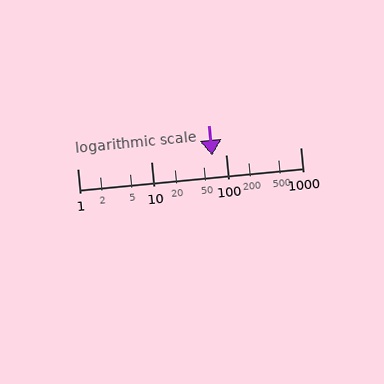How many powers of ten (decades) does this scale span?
The scale spans 3 decades, from 1 to 1000.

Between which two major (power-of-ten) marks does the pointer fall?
The pointer is between 10 and 100.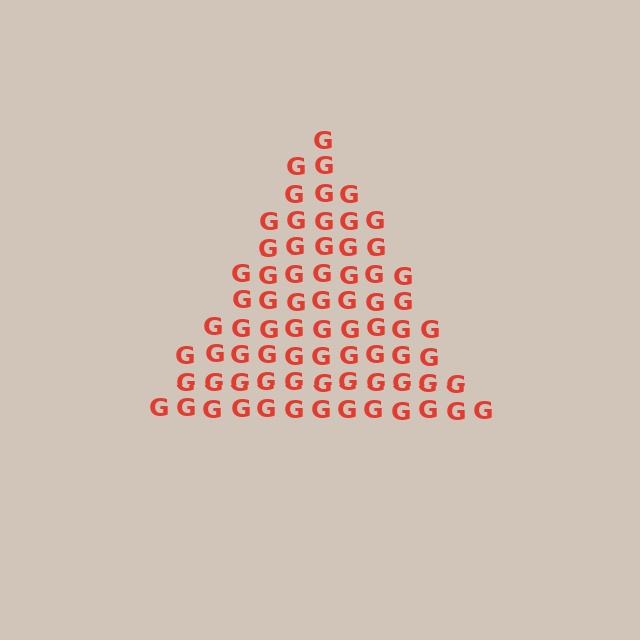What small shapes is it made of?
It is made of small letter G's.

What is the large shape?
The large shape is a triangle.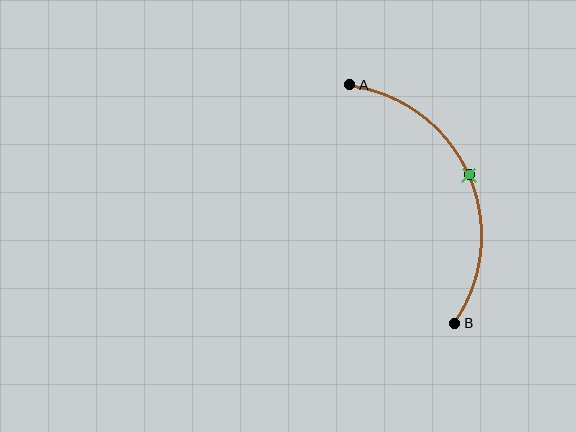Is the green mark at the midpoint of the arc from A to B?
Yes. The green mark lies on the arc at equal arc-length from both A and B — it is the arc midpoint.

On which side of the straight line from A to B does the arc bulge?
The arc bulges to the right of the straight line connecting A and B.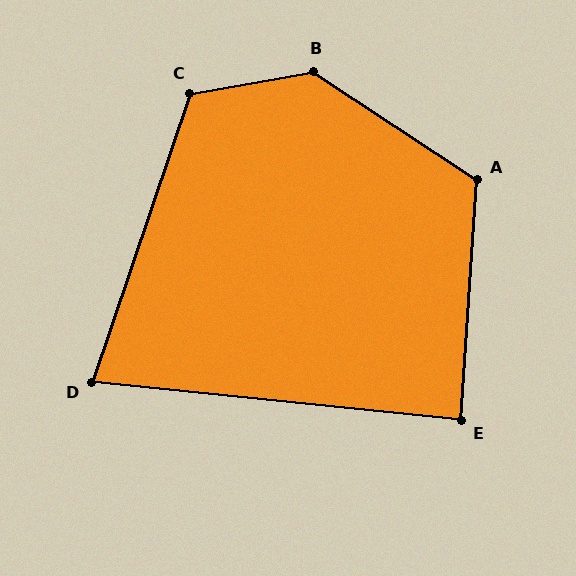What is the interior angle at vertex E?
Approximately 88 degrees (approximately right).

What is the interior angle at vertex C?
Approximately 119 degrees (obtuse).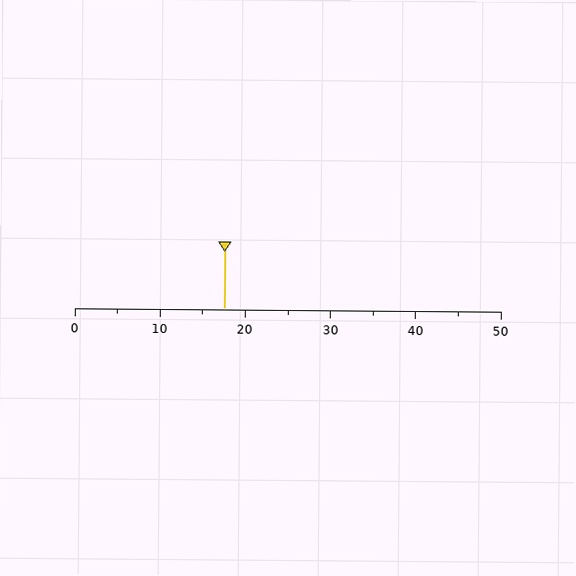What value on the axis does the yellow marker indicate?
The marker indicates approximately 17.5.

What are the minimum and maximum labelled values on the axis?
The axis runs from 0 to 50.